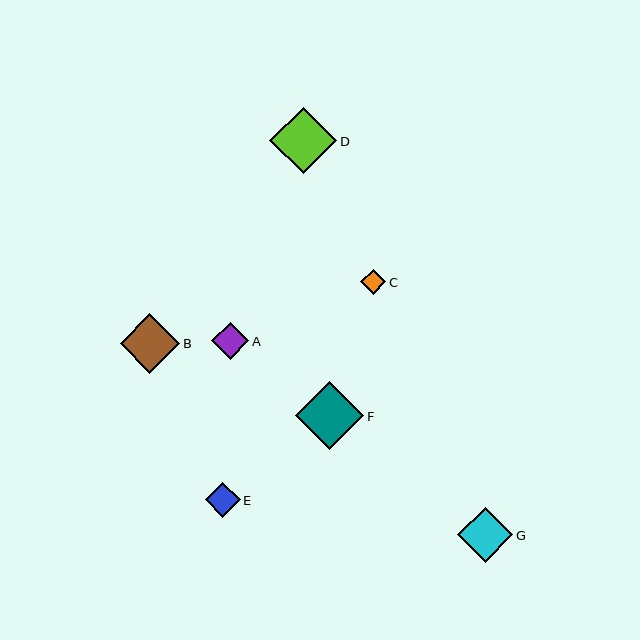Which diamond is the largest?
Diamond F is the largest with a size of approximately 68 pixels.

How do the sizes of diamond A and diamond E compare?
Diamond A and diamond E are approximately the same size.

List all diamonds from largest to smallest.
From largest to smallest: F, D, B, G, A, E, C.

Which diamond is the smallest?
Diamond C is the smallest with a size of approximately 25 pixels.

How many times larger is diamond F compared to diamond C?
Diamond F is approximately 2.7 times the size of diamond C.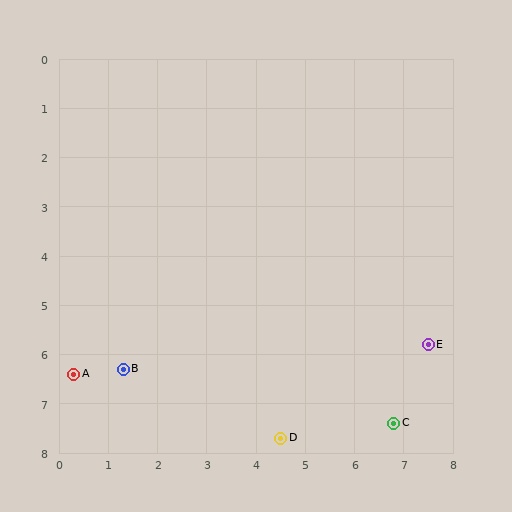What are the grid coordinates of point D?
Point D is at approximately (4.5, 7.7).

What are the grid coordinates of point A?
Point A is at approximately (0.3, 6.4).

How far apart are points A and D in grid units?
Points A and D are about 4.4 grid units apart.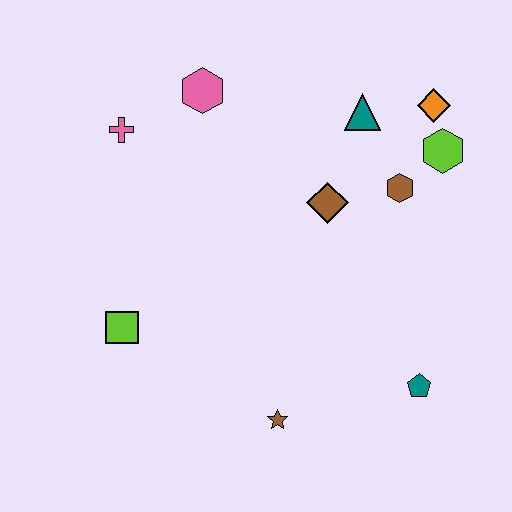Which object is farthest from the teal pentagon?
The pink cross is farthest from the teal pentagon.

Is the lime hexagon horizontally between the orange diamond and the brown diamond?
No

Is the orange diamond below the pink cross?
No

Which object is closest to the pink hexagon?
The pink cross is closest to the pink hexagon.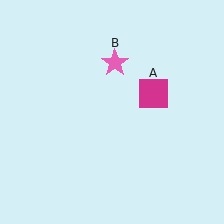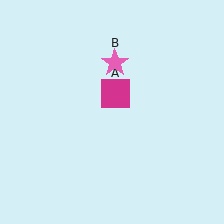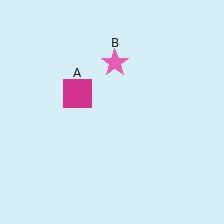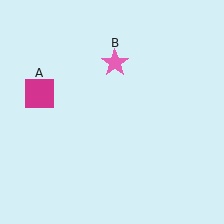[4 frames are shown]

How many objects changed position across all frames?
1 object changed position: magenta square (object A).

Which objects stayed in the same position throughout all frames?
Pink star (object B) remained stationary.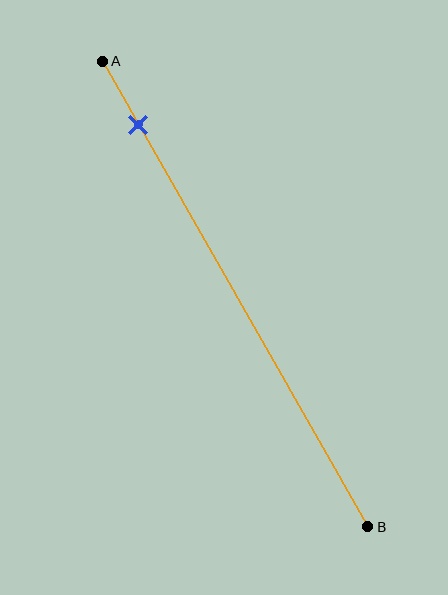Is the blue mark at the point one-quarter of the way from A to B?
No, the mark is at about 15% from A, not at the 25% one-quarter point.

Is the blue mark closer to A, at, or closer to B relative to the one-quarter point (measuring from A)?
The blue mark is closer to point A than the one-quarter point of segment AB.